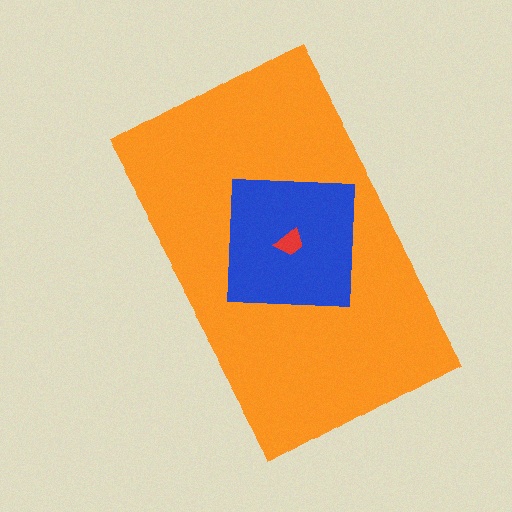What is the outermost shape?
The orange rectangle.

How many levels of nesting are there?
3.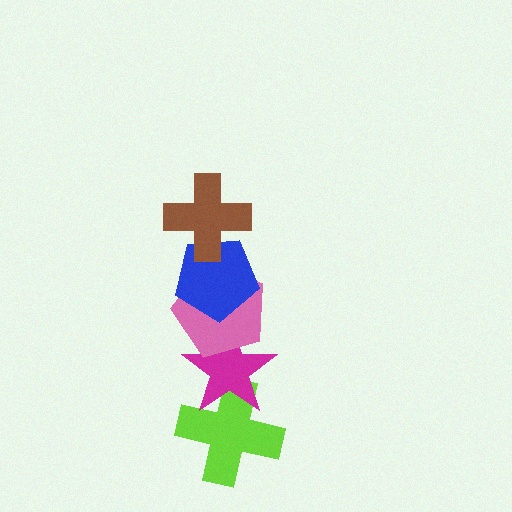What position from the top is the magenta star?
The magenta star is 4th from the top.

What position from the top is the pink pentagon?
The pink pentagon is 3rd from the top.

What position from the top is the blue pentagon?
The blue pentagon is 2nd from the top.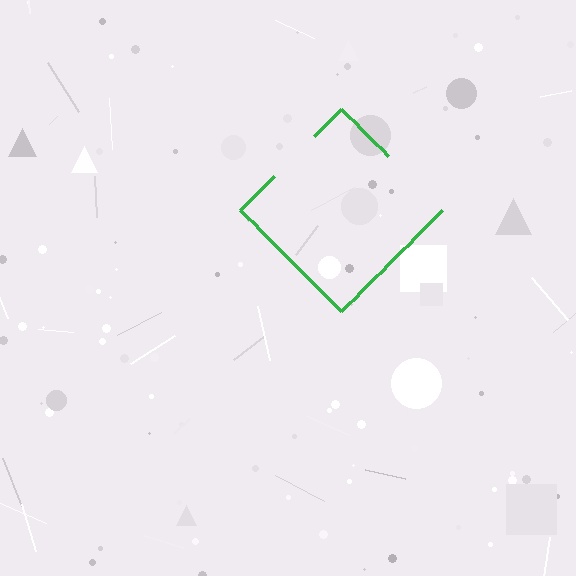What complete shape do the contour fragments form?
The contour fragments form a diamond.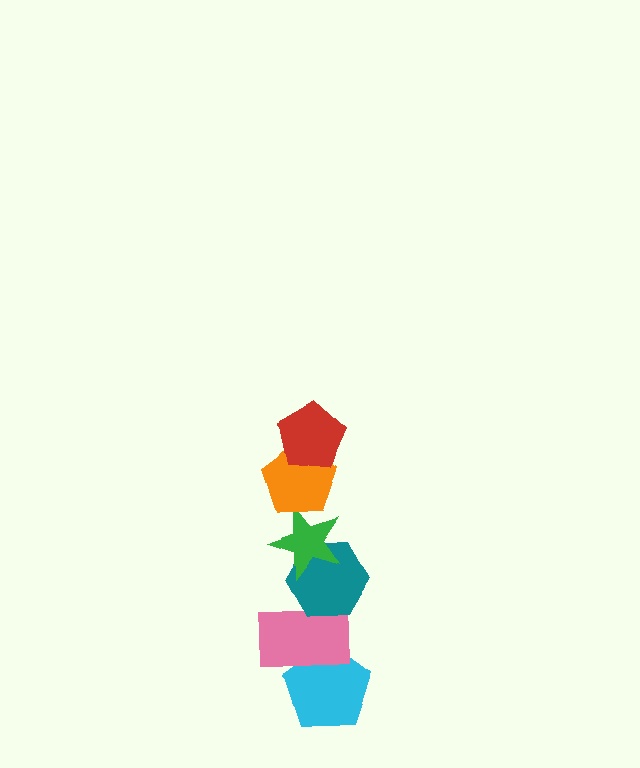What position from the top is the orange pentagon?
The orange pentagon is 2nd from the top.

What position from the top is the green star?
The green star is 3rd from the top.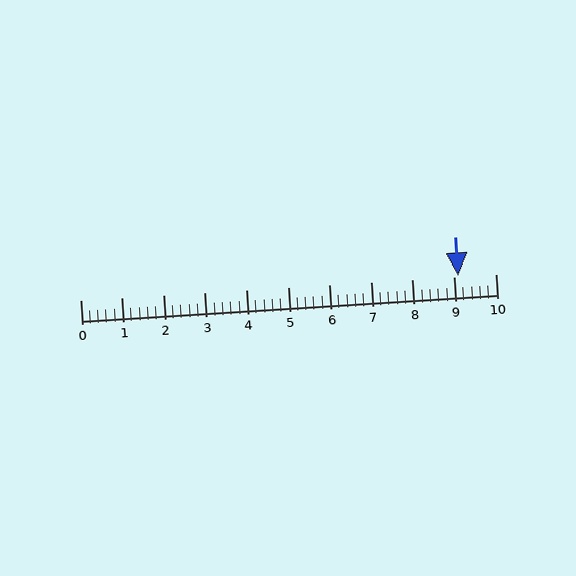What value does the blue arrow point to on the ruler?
The blue arrow points to approximately 9.1.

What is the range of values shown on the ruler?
The ruler shows values from 0 to 10.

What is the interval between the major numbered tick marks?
The major tick marks are spaced 1 units apart.